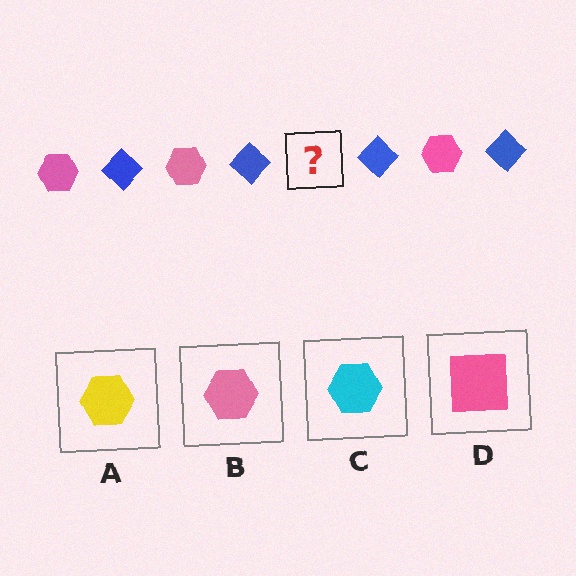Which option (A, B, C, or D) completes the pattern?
B.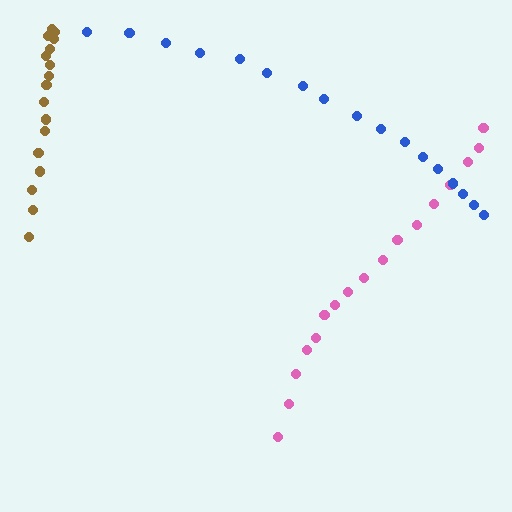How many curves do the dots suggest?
There are 3 distinct paths.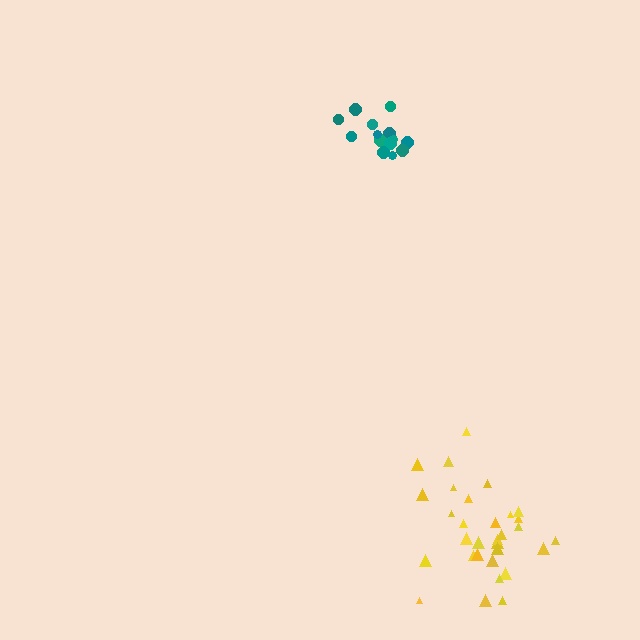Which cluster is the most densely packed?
Teal.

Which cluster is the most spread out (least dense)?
Yellow.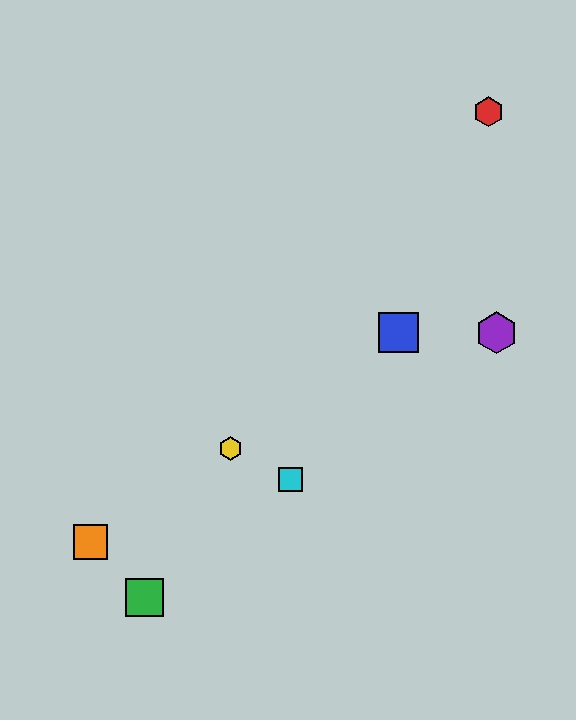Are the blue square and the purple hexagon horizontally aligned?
Yes, both are at y≈333.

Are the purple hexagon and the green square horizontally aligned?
No, the purple hexagon is at y≈333 and the green square is at y≈597.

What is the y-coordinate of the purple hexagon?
The purple hexagon is at y≈333.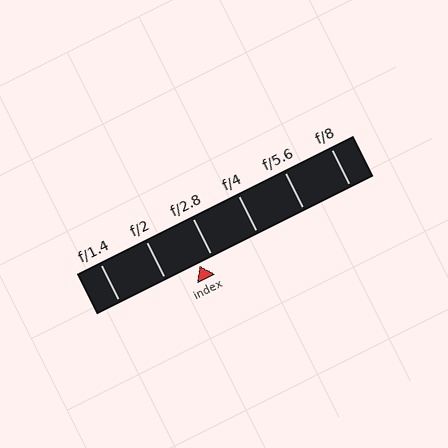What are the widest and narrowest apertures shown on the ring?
The widest aperture shown is f/1.4 and the narrowest is f/8.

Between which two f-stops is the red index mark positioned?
The index mark is between f/2 and f/2.8.